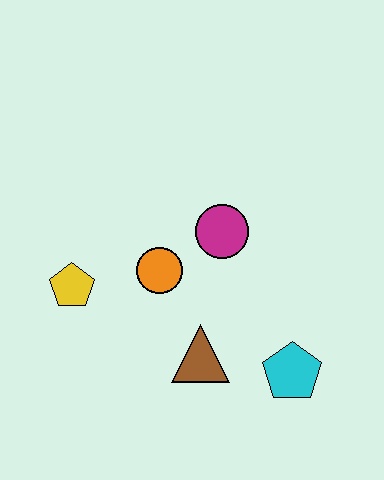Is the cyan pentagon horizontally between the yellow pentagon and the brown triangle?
No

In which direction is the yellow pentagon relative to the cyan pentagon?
The yellow pentagon is to the left of the cyan pentagon.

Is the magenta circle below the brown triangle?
No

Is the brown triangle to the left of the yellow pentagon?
No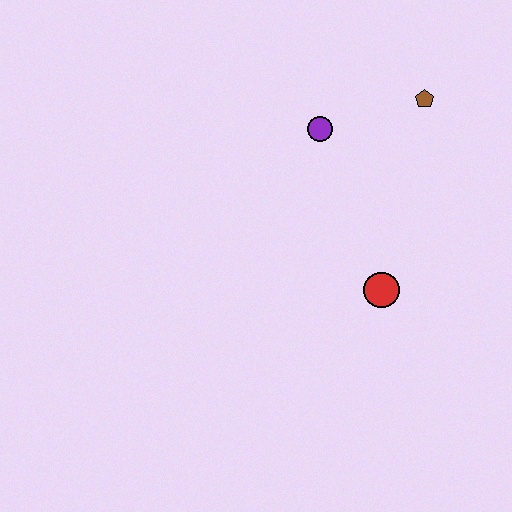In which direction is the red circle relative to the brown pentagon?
The red circle is below the brown pentagon.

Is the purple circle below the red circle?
No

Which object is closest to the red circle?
The purple circle is closest to the red circle.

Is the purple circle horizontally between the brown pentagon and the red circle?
No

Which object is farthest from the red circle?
The brown pentagon is farthest from the red circle.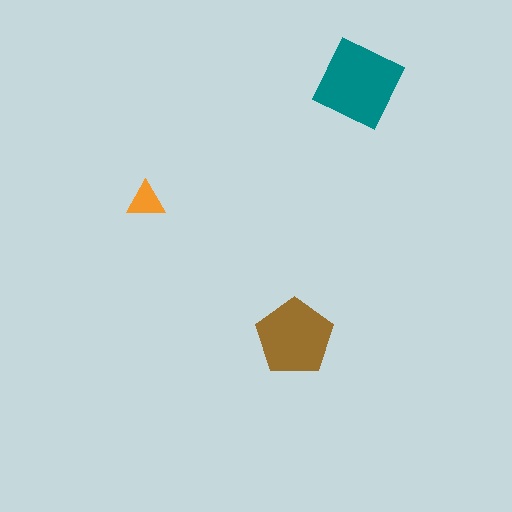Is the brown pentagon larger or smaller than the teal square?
Smaller.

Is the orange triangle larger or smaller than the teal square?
Smaller.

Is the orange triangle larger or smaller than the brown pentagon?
Smaller.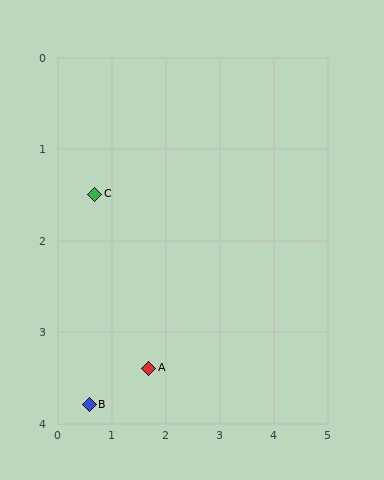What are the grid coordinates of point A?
Point A is at approximately (1.7, 3.4).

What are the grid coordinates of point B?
Point B is at approximately (0.6, 3.8).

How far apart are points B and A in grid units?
Points B and A are about 1.2 grid units apart.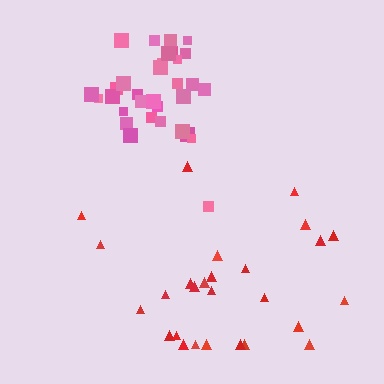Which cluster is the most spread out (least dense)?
Red.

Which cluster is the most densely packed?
Pink.